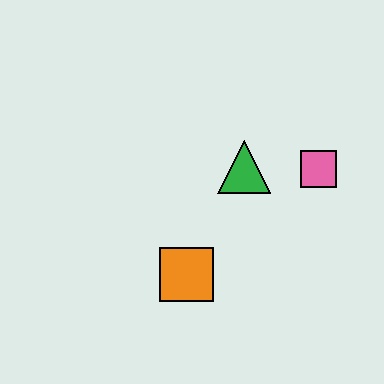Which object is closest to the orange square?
The green triangle is closest to the orange square.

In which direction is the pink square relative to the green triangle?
The pink square is to the right of the green triangle.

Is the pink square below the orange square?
No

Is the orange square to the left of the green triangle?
Yes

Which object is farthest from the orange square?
The pink square is farthest from the orange square.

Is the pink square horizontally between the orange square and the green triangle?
No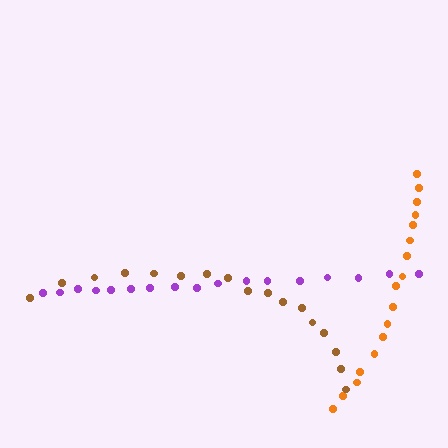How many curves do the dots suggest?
There are 3 distinct paths.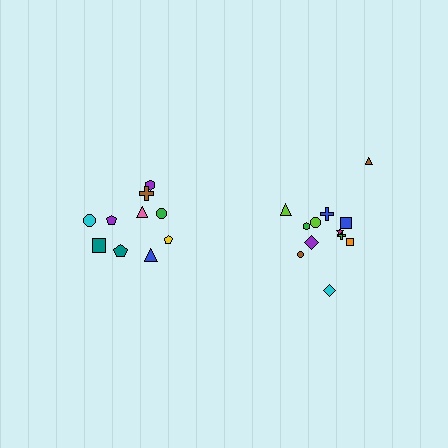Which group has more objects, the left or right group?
The right group.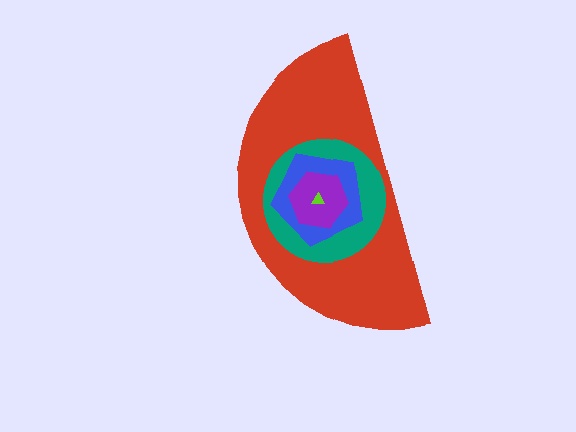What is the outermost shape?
The red semicircle.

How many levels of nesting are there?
5.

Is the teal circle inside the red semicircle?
Yes.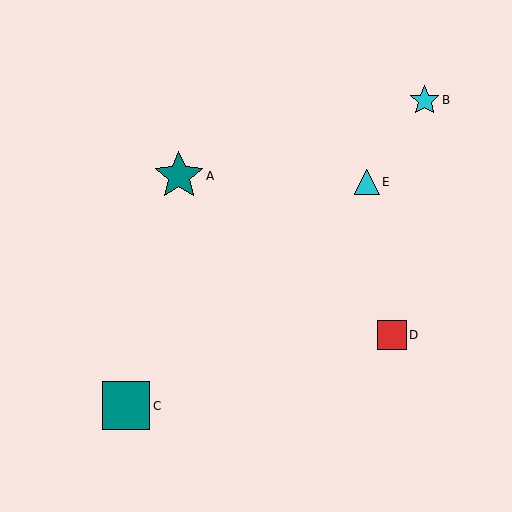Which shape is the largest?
The teal star (labeled A) is the largest.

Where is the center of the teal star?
The center of the teal star is at (179, 176).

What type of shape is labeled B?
Shape B is a cyan star.